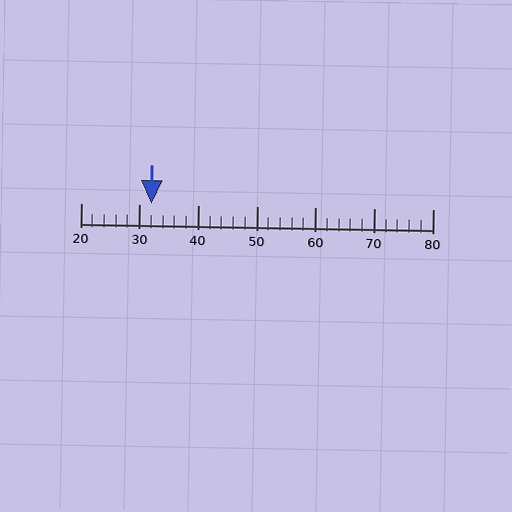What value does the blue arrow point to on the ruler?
The blue arrow points to approximately 32.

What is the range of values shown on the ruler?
The ruler shows values from 20 to 80.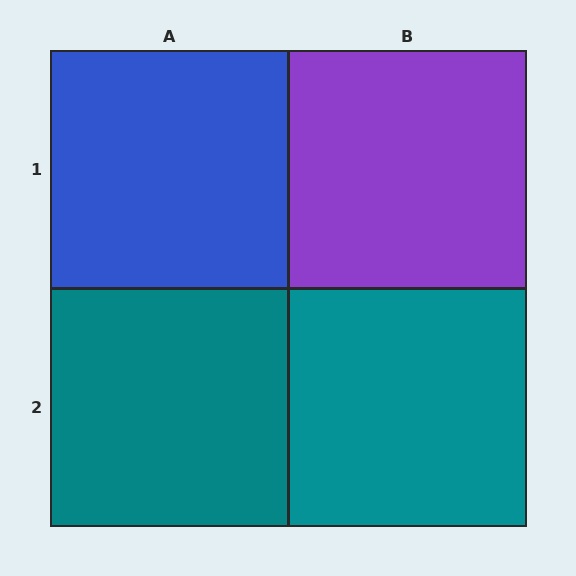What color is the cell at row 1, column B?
Purple.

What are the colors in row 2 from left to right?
Teal, teal.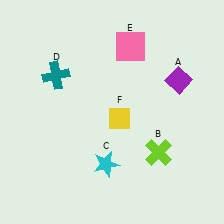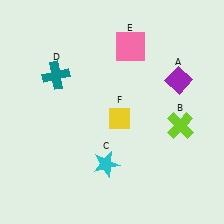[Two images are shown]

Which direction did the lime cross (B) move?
The lime cross (B) moved up.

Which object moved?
The lime cross (B) moved up.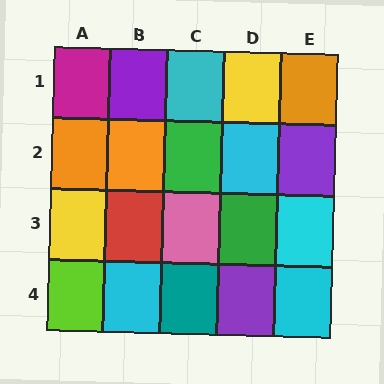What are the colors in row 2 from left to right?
Orange, orange, green, cyan, purple.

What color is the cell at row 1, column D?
Yellow.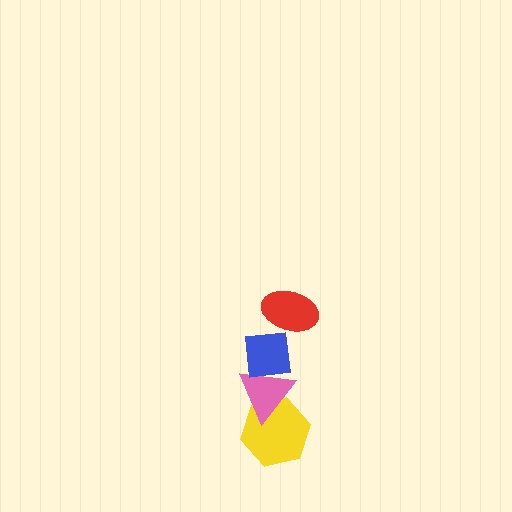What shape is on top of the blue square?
The red ellipse is on top of the blue square.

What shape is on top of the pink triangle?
The blue square is on top of the pink triangle.